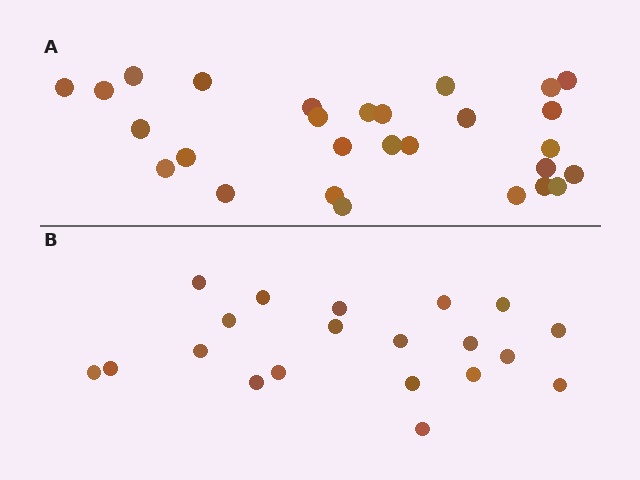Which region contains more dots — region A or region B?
Region A (the top region) has more dots.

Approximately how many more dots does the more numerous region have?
Region A has roughly 8 or so more dots than region B.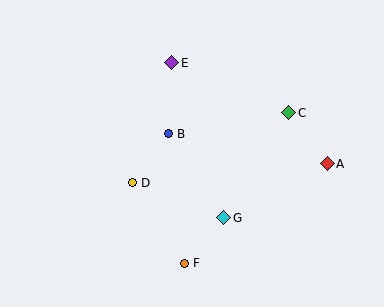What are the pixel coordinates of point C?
Point C is at (289, 113).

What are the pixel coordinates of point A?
Point A is at (327, 164).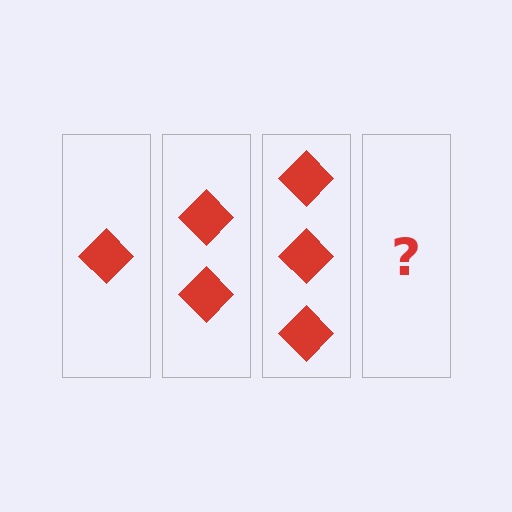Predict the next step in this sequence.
The next step is 4 diamonds.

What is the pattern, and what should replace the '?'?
The pattern is that each step adds one more diamond. The '?' should be 4 diamonds.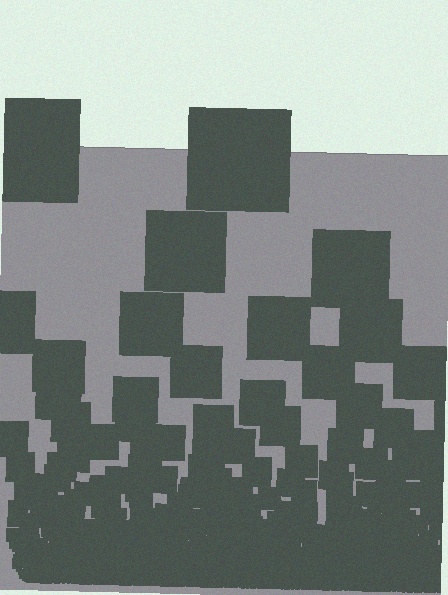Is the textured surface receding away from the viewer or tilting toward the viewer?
The surface appears to tilt toward the viewer. Texture elements get larger and sparser toward the top.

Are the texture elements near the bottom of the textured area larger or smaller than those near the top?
Smaller. The gradient is inverted — elements near the bottom are smaller and denser.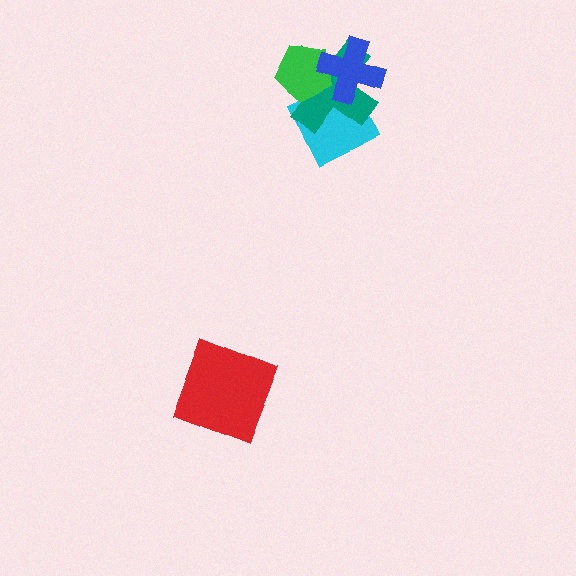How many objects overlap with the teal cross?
3 objects overlap with the teal cross.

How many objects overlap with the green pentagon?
3 objects overlap with the green pentagon.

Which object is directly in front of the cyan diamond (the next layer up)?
The teal cross is directly in front of the cyan diamond.